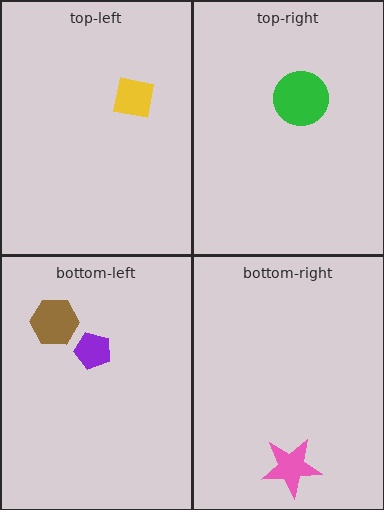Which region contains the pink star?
The bottom-right region.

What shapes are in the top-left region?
The yellow square.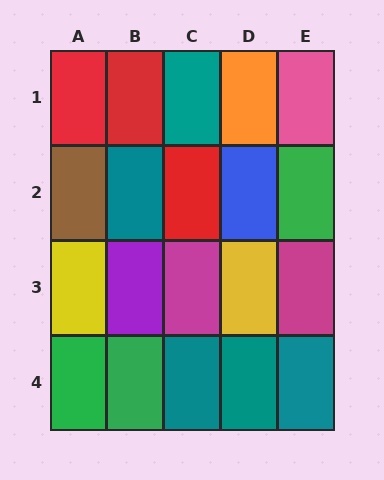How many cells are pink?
1 cell is pink.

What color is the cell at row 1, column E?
Pink.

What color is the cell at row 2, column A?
Brown.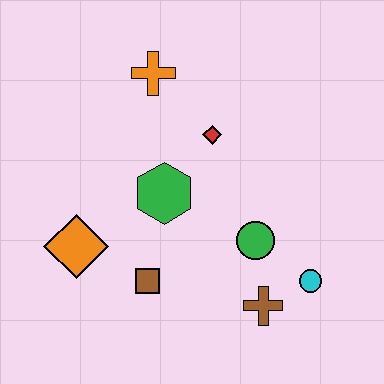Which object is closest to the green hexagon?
The red diamond is closest to the green hexagon.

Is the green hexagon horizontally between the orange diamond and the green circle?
Yes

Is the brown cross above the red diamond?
No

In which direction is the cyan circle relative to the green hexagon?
The cyan circle is to the right of the green hexagon.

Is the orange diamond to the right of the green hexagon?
No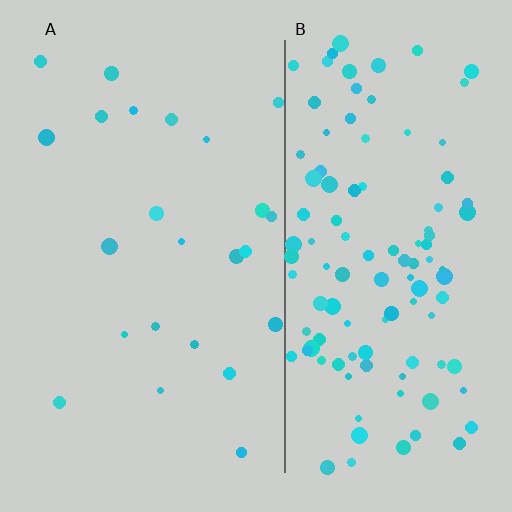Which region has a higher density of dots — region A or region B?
B (the right).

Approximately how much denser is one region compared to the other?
Approximately 4.9× — region B over region A.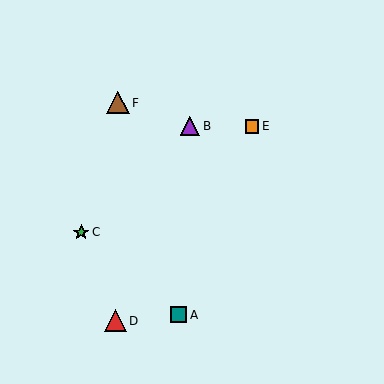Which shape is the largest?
The brown triangle (labeled F) is the largest.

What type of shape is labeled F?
Shape F is a brown triangle.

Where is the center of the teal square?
The center of the teal square is at (178, 315).